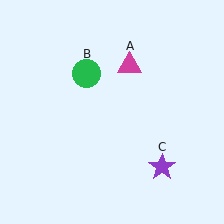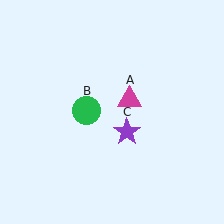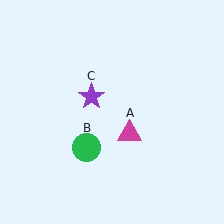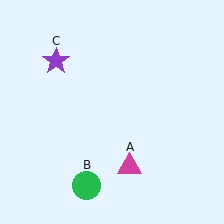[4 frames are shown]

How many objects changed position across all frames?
3 objects changed position: magenta triangle (object A), green circle (object B), purple star (object C).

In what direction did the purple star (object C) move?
The purple star (object C) moved up and to the left.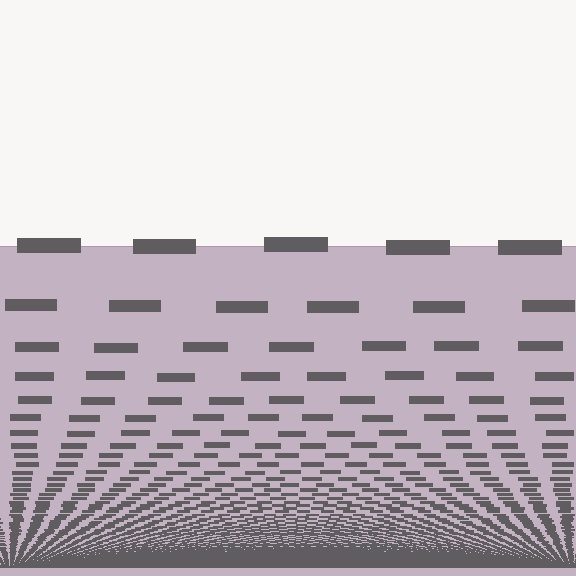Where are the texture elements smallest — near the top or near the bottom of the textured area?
Near the bottom.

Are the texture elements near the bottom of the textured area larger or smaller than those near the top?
Smaller. The gradient is inverted — elements near the bottom are smaller and denser.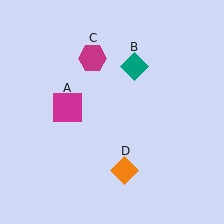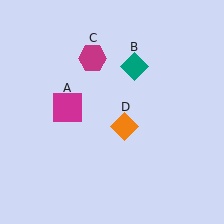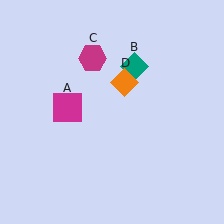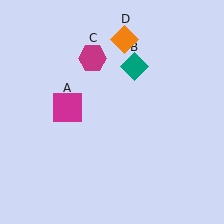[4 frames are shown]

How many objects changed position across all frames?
1 object changed position: orange diamond (object D).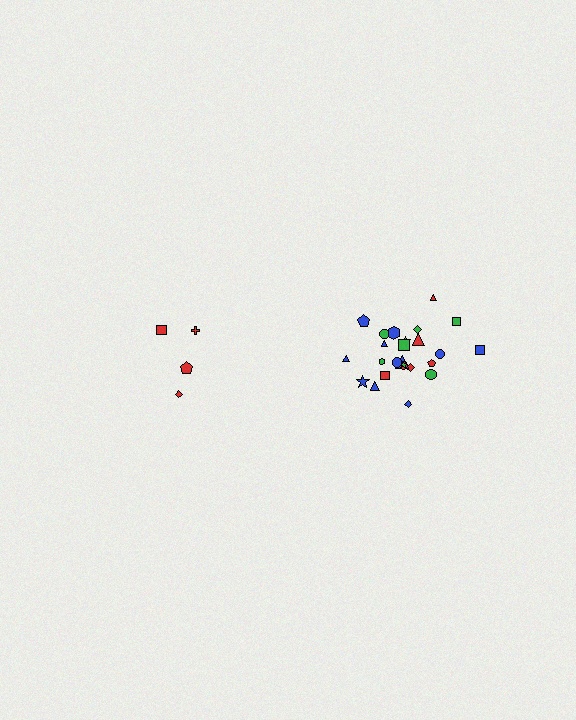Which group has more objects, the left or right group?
The right group.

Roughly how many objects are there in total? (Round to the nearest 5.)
Roughly 30 objects in total.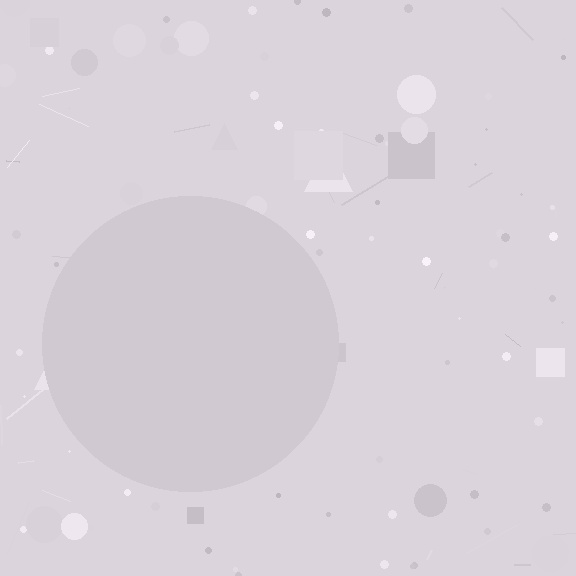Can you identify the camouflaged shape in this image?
The camouflaged shape is a circle.